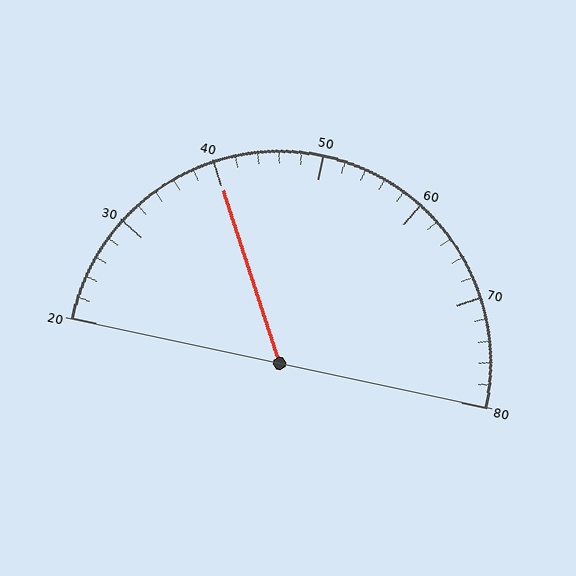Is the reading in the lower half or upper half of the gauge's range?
The reading is in the lower half of the range (20 to 80).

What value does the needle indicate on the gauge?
The needle indicates approximately 40.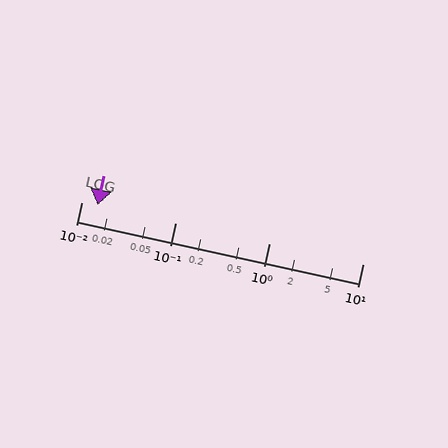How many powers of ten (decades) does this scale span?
The scale spans 3 decades, from 0.01 to 10.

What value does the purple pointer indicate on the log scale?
The pointer indicates approximately 0.015.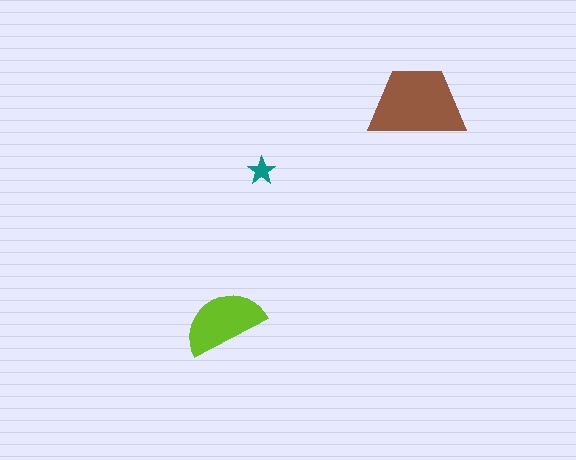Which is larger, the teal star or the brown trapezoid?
The brown trapezoid.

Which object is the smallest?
The teal star.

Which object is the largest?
The brown trapezoid.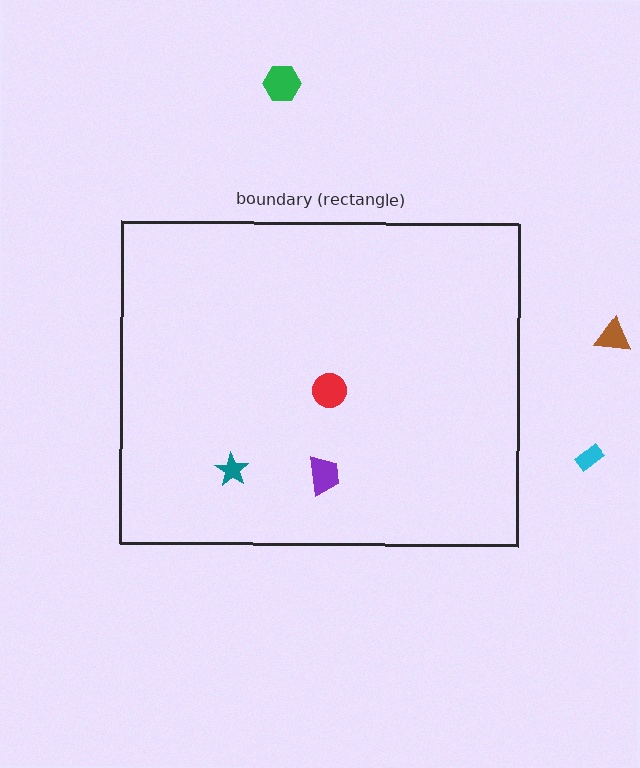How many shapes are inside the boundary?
3 inside, 3 outside.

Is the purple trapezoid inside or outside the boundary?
Inside.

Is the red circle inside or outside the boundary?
Inside.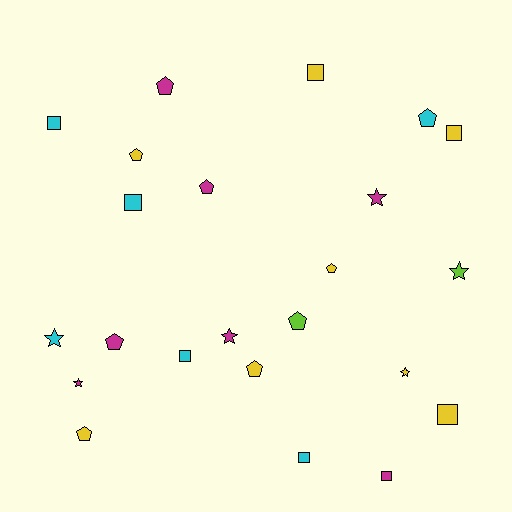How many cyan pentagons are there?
There is 1 cyan pentagon.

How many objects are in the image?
There are 23 objects.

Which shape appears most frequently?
Pentagon, with 9 objects.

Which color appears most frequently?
Yellow, with 8 objects.